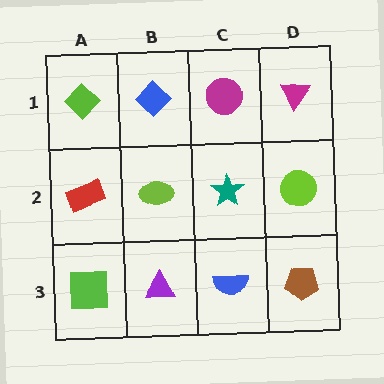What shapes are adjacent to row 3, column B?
A lime ellipse (row 2, column B), a lime square (row 3, column A), a blue semicircle (row 3, column C).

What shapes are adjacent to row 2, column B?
A blue diamond (row 1, column B), a purple triangle (row 3, column B), a red rectangle (row 2, column A), a teal star (row 2, column C).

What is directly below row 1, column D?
A lime circle.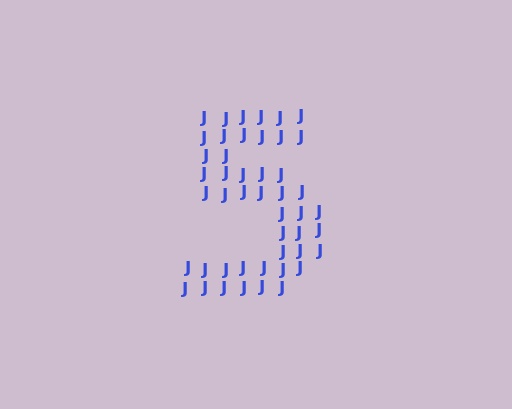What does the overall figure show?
The overall figure shows the digit 5.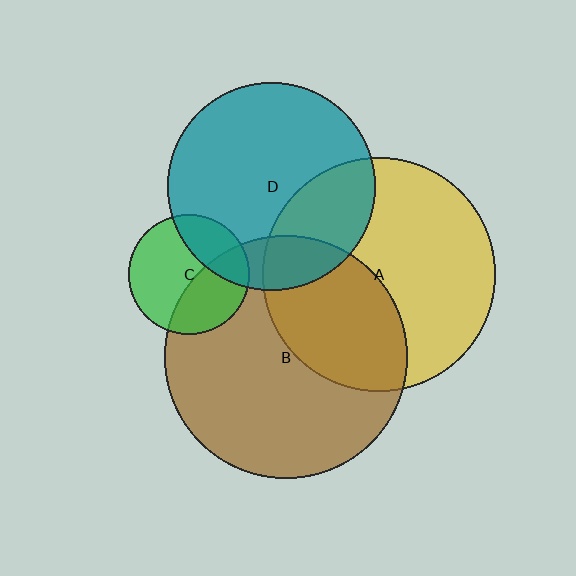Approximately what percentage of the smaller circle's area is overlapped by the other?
Approximately 15%.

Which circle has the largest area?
Circle B (brown).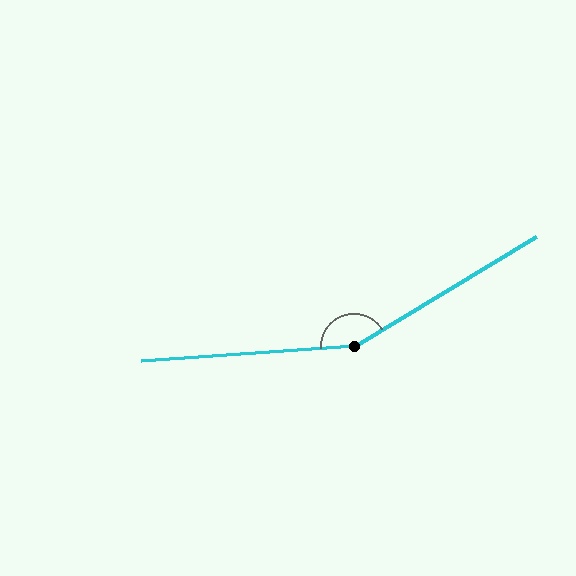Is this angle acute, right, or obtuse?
It is obtuse.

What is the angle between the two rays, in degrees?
Approximately 153 degrees.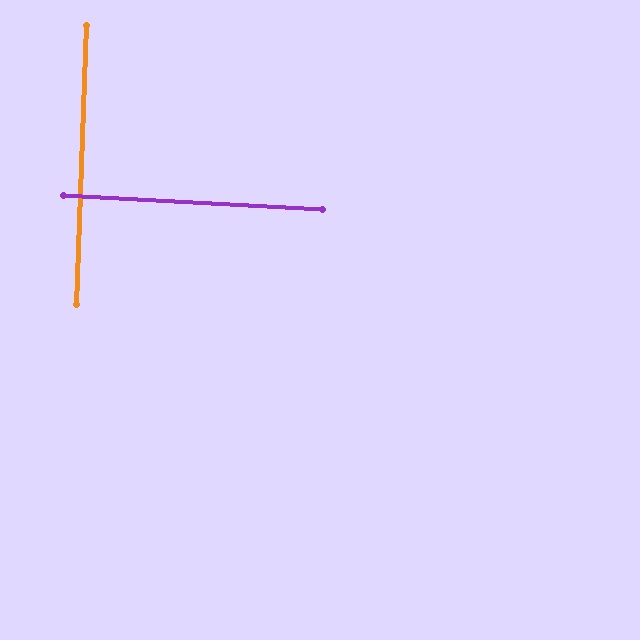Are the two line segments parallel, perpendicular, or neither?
Perpendicular — they meet at approximately 89°.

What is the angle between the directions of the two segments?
Approximately 89 degrees.